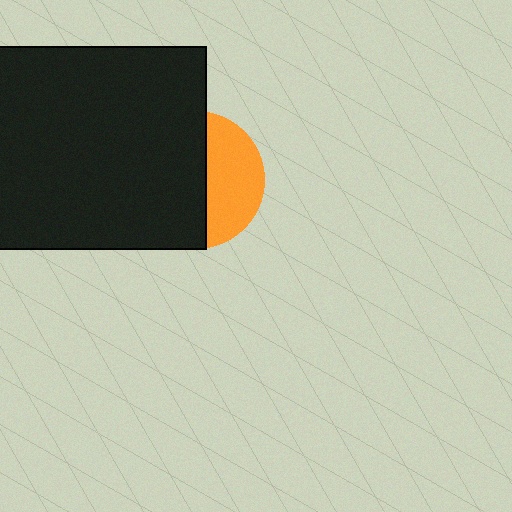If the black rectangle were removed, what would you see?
You would see the complete orange circle.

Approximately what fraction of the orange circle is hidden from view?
Roughly 61% of the orange circle is hidden behind the black rectangle.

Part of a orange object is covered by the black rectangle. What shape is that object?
It is a circle.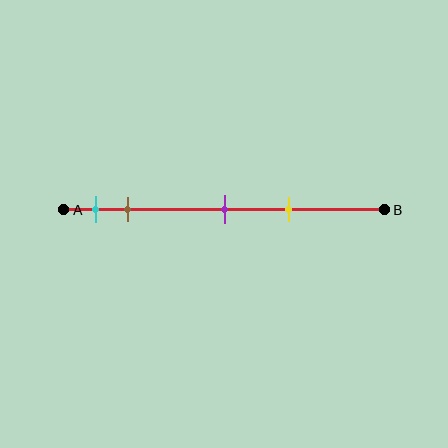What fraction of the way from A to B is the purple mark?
The purple mark is approximately 50% (0.5) of the way from A to B.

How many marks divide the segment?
There are 4 marks dividing the segment.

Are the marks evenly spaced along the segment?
No, the marks are not evenly spaced.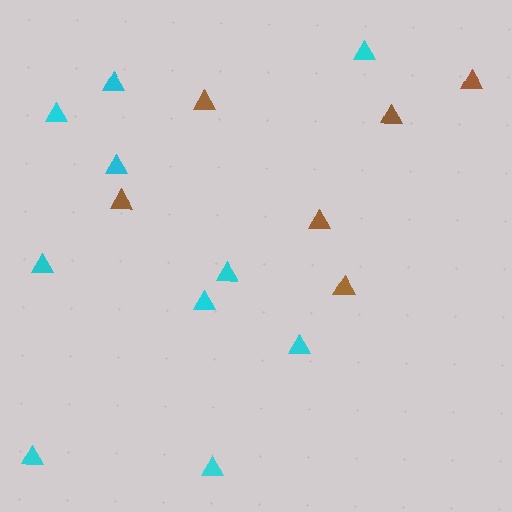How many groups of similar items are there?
There are 2 groups: one group of brown triangles (6) and one group of cyan triangles (10).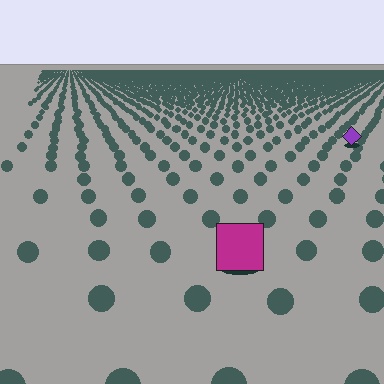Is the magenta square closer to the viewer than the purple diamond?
Yes. The magenta square is closer — you can tell from the texture gradient: the ground texture is coarser near it.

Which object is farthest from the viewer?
The purple diamond is farthest from the viewer. It appears smaller and the ground texture around it is denser.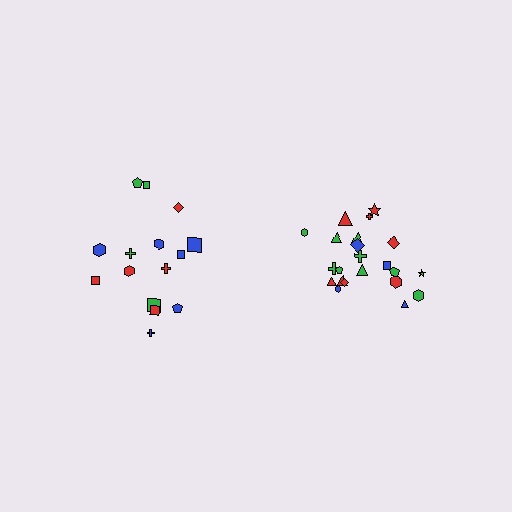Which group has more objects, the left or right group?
The right group.